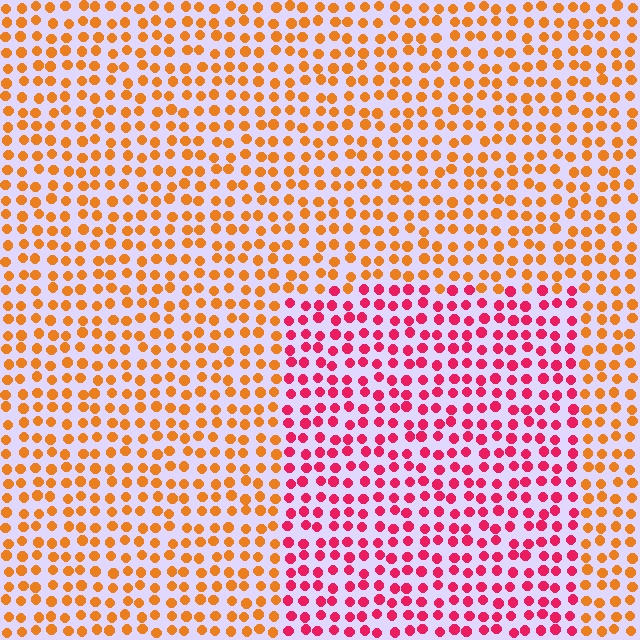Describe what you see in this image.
The image is filled with small orange elements in a uniform arrangement. A rectangle-shaped region is visible where the elements are tinted to a slightly different hue, forming a subtle color boundary.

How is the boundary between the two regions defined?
The boundary is defined purely by a slight shift in hue (about 48 degrees). Spacing, size, and orientation are identical on both sides.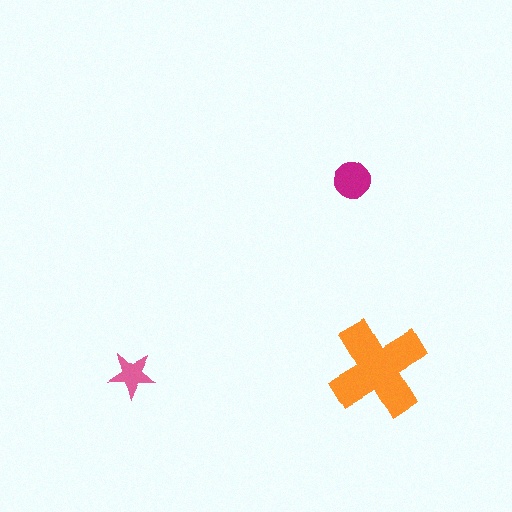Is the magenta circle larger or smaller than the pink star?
Larger.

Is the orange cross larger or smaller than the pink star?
Larger.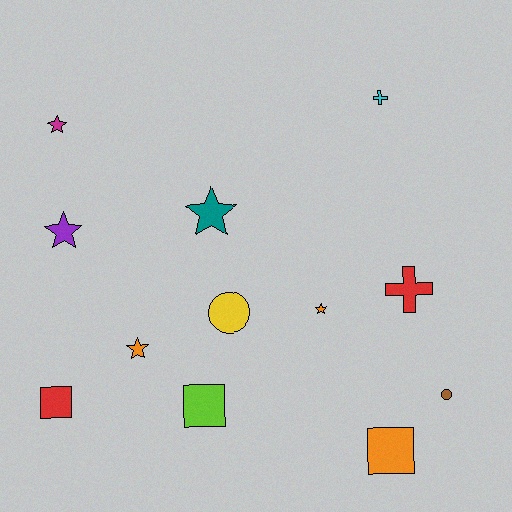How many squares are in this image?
There are 3 squares.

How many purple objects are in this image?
There is 1 purple object.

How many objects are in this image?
There are 12 objects.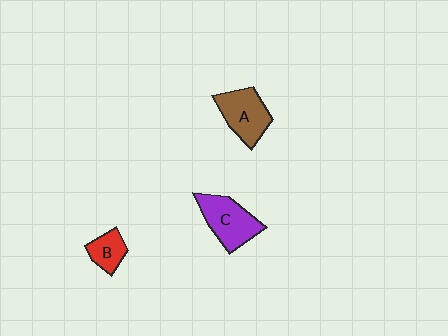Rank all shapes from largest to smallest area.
From largest to smallest: C (purple), A (brown), B (red).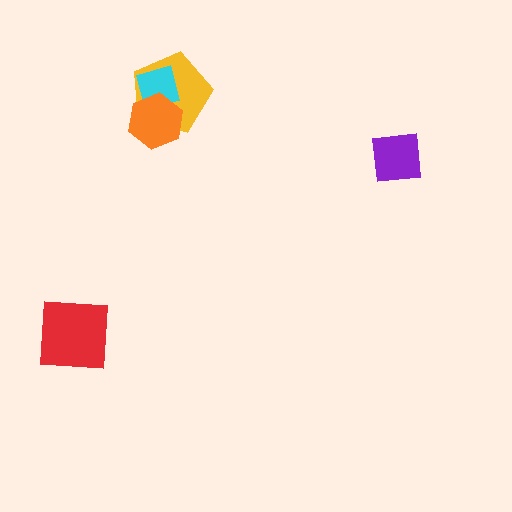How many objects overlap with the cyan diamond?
2 objects overlap with the cyan diamond.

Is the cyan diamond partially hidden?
Yes, it is partially covered by another shape.